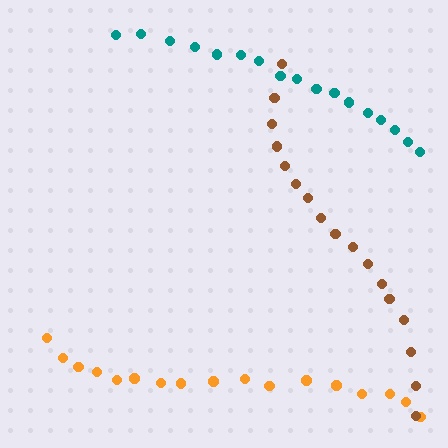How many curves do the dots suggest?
There are 3 distinct paths.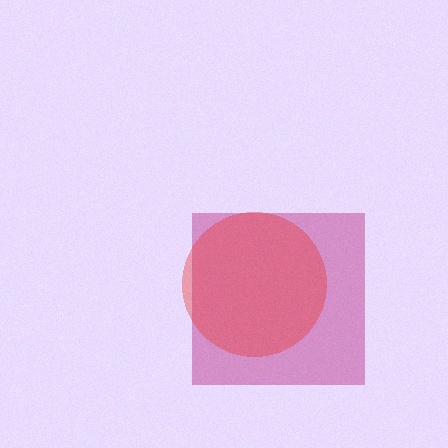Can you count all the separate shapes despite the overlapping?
Yes, there are 2 separate shapes.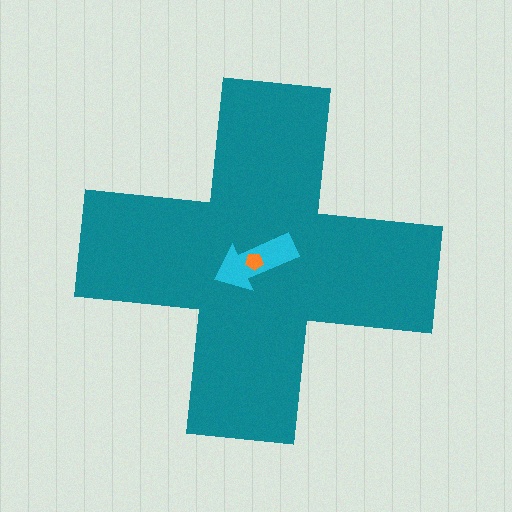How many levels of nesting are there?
3.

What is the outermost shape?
The teal cross.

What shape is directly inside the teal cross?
The cyan arrow.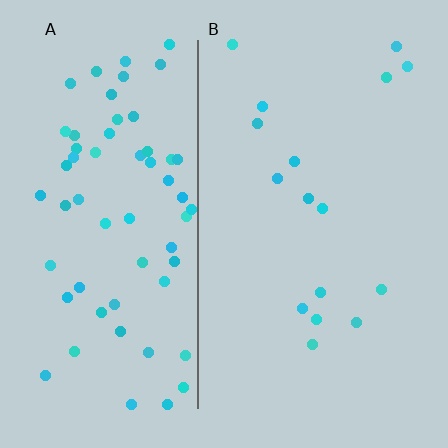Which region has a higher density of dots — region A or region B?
A (the left).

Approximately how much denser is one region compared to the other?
Approximately 3.9× — region A over region B.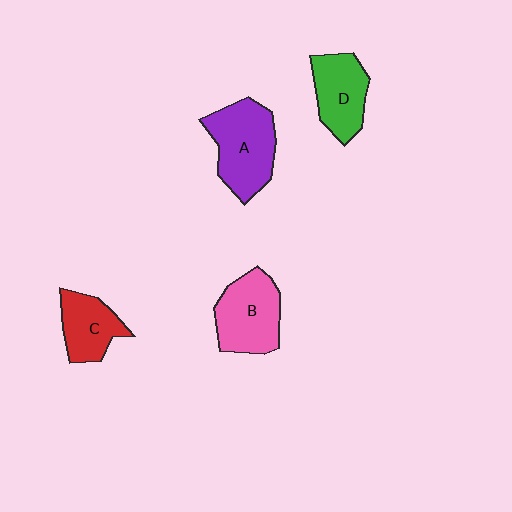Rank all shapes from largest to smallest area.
From largest to smallest: A (purple), B (pink), D (green), C (red).